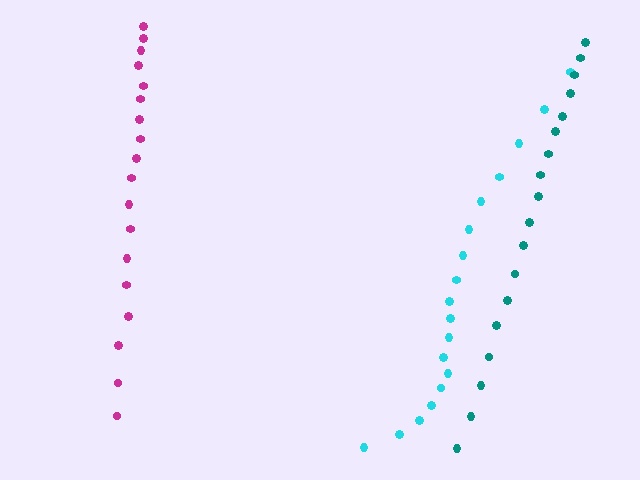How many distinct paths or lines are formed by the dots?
There are 3 distinct paths.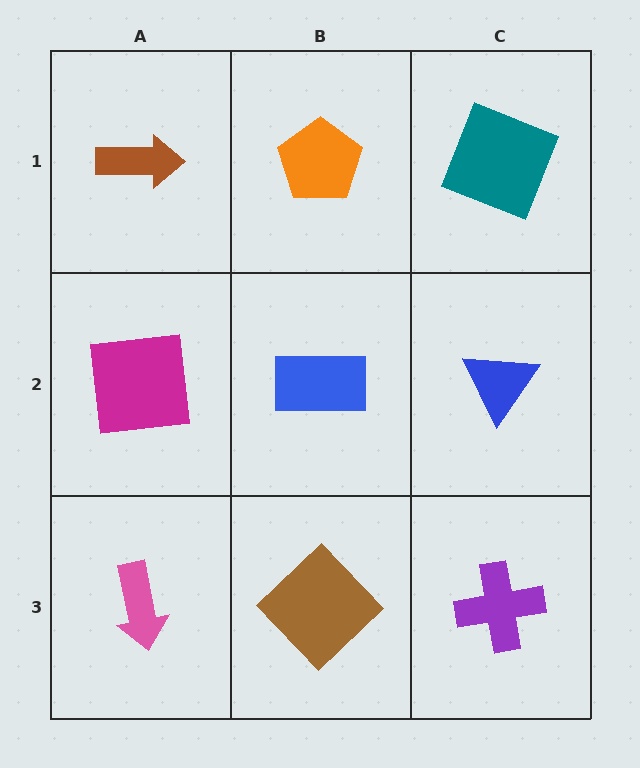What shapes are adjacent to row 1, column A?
A magenta square (row 2, column A), an orange pentagon (row 1, column B).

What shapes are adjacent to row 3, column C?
A blue triangle (row 2, column C), a brown diamond (row 3, column B).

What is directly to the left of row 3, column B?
A pink arrow.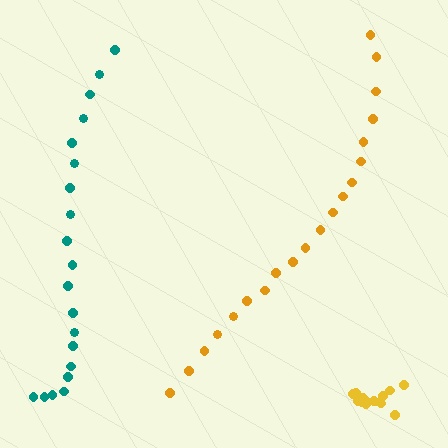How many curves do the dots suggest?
There are 3 distinct paths.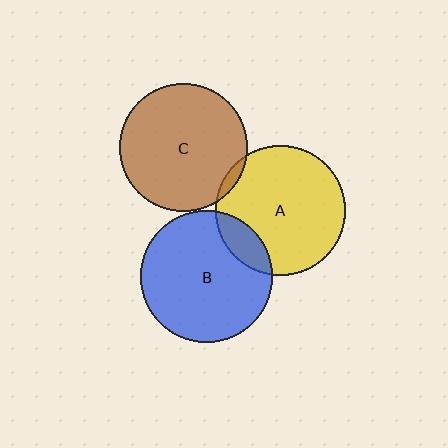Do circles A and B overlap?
Yes.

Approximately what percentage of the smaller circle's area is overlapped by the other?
Approximately 15%.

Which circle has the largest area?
Circle B (blue).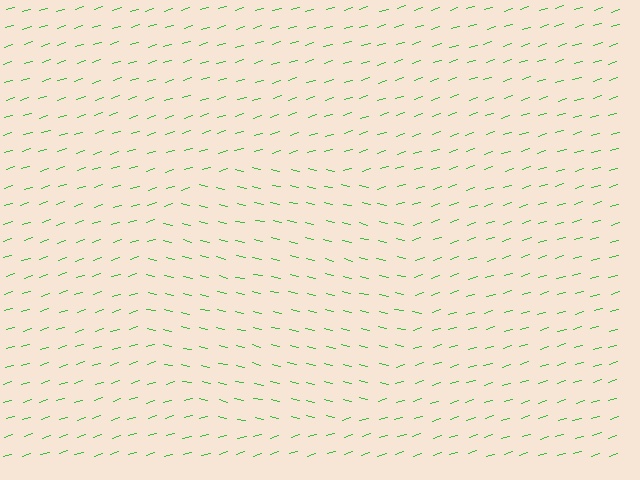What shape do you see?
I see a circle.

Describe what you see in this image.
The image is filled with small green line segments. A circle region in the image has lines oriented differently from the surrounding lines, creating a visible texture boundary.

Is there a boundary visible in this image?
Yes, there is a texture boundary formed by a change in line orientation.